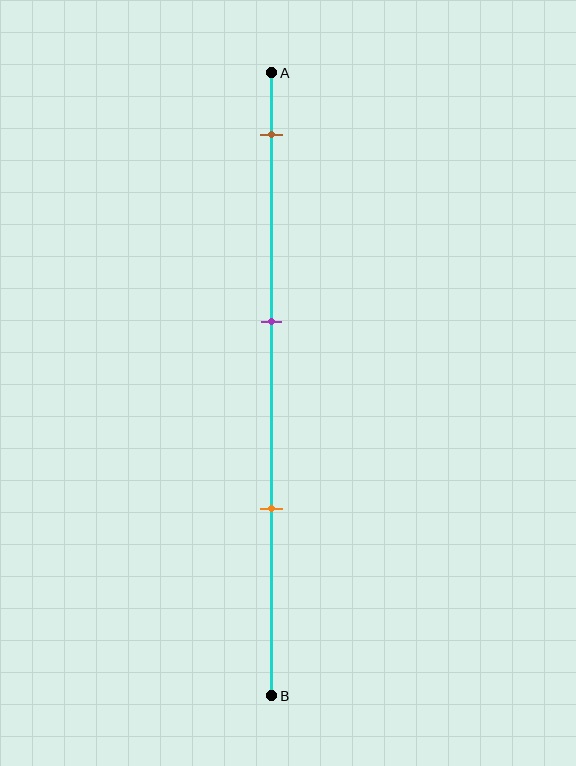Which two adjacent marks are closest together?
The purple and orange marks are the closest adjacent pair.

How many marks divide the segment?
There are 3 marks dividing the segment.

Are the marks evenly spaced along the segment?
Yes, the marks are approximately evenly spaced.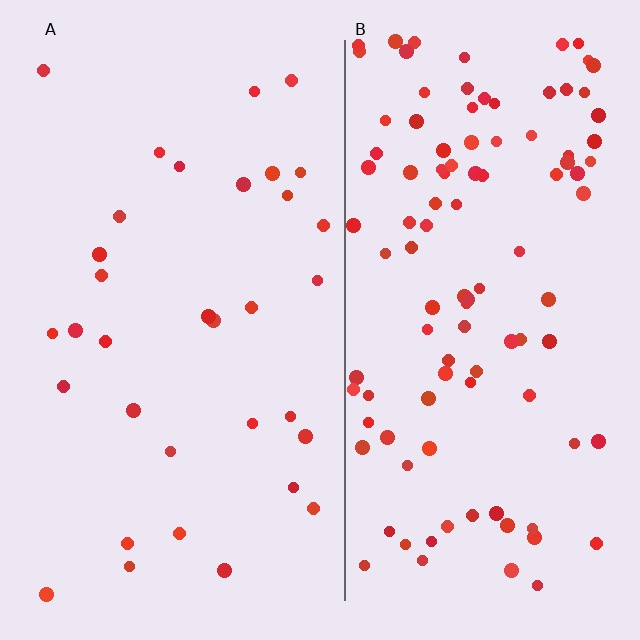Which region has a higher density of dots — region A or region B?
B (the right).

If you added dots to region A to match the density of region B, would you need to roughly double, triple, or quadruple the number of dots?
Approximately triple.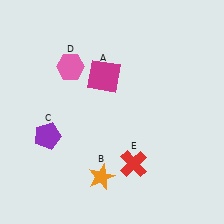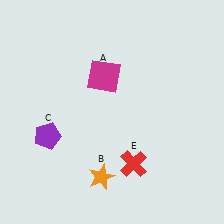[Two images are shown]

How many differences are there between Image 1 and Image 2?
There is 1 difference between the two images.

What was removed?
The pink hexagon (D) was removed in Image 2.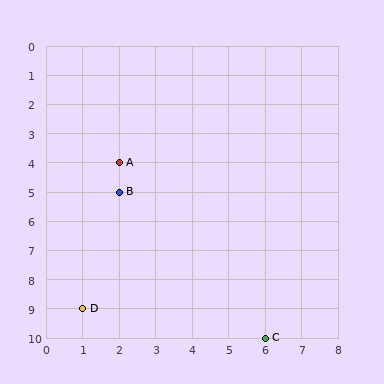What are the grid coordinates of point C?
Point C is at grid coordinates (6, 10).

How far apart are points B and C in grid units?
Points B and C are 4 columns and 5 rows apart (about 6.4 grid units diagonally).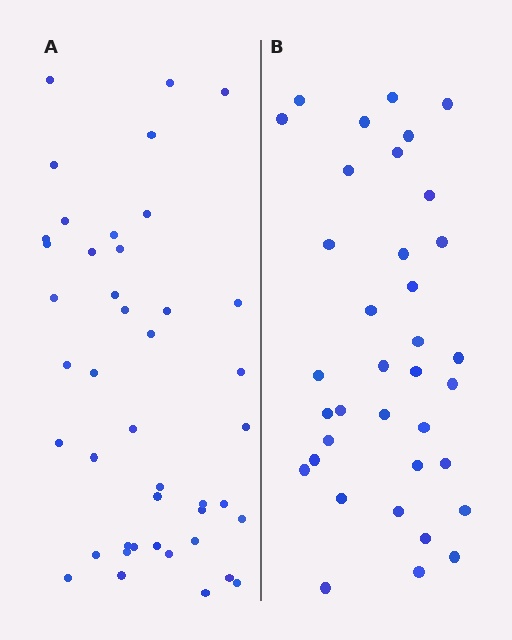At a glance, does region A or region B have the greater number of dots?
Region A (the left region) has more dots.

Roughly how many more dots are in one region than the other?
Region A has roughly 8 or so more dots than region B.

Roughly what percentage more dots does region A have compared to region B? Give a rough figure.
About 20% more.